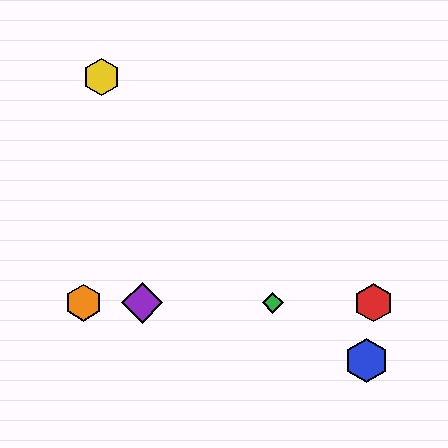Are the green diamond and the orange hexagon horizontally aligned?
Yes, both are at y≈303.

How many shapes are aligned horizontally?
4 shapes (the red hexagon, the green diamond, the purple diamond, the orange hexagon) are aligned horizontally.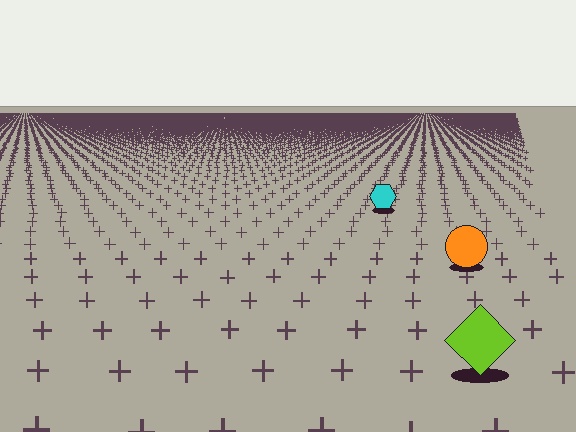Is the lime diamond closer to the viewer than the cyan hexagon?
Yes. The lime diamond is closer — you can tell from the texture gradient: the ground texture is coarser near it.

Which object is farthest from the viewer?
The cyan hexagon is farthest from the viewer. It appears smaller and the ground texture around it is denser.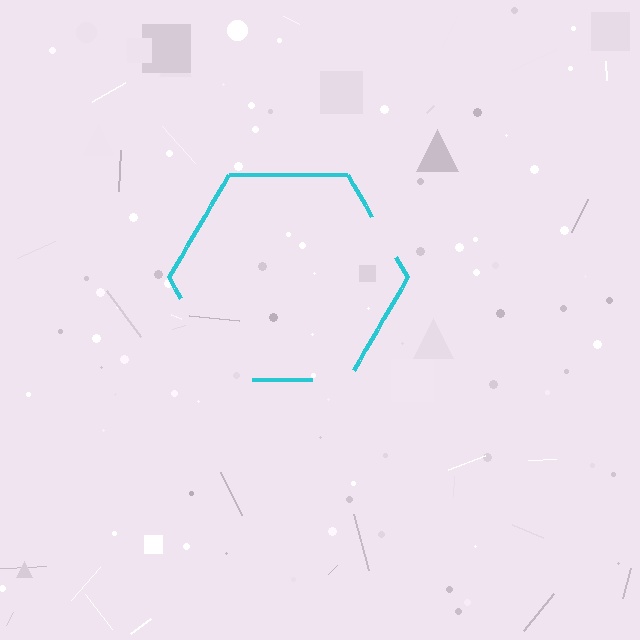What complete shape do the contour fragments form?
The contour fragments form a hexagon.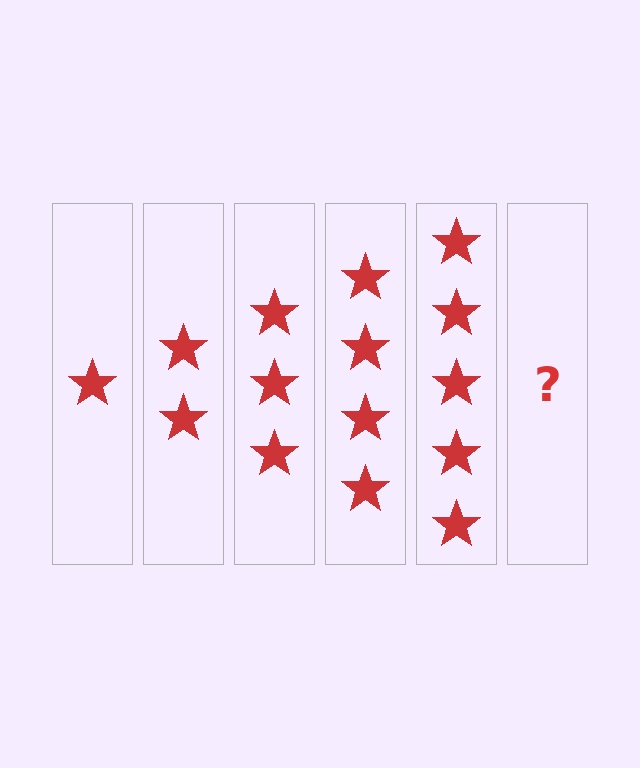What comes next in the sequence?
The next element should be 6 stars.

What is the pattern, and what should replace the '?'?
The pattern is that each step adds one more star. The '?' should be 6 stars.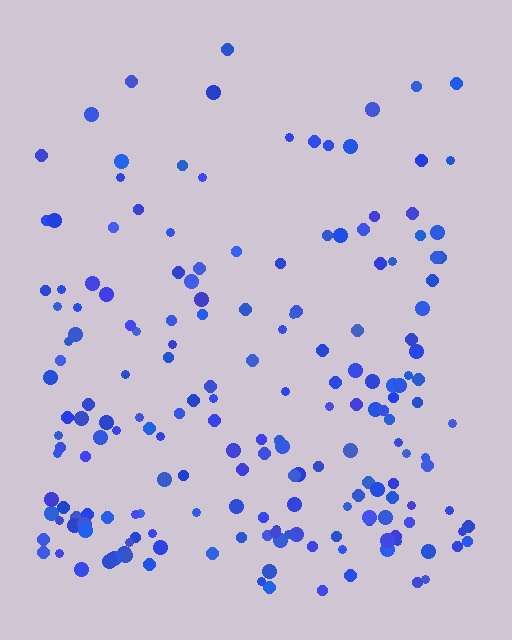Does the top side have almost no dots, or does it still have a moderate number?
Still a moderate number, just noticeably fewer than the bottom.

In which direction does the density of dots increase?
From top to bottom, with the bottom side densest.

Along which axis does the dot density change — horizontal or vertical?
Vertical.